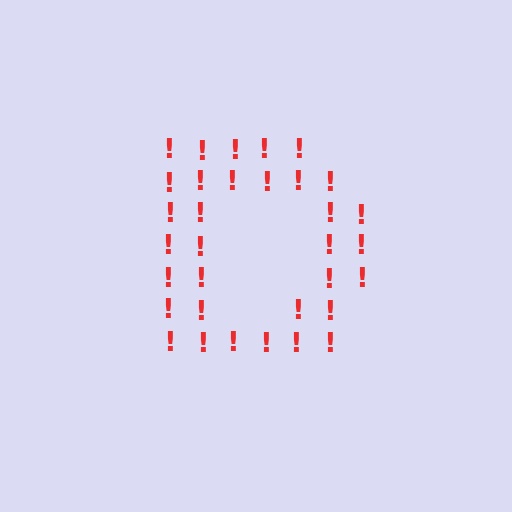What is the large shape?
The large shape is the letter D.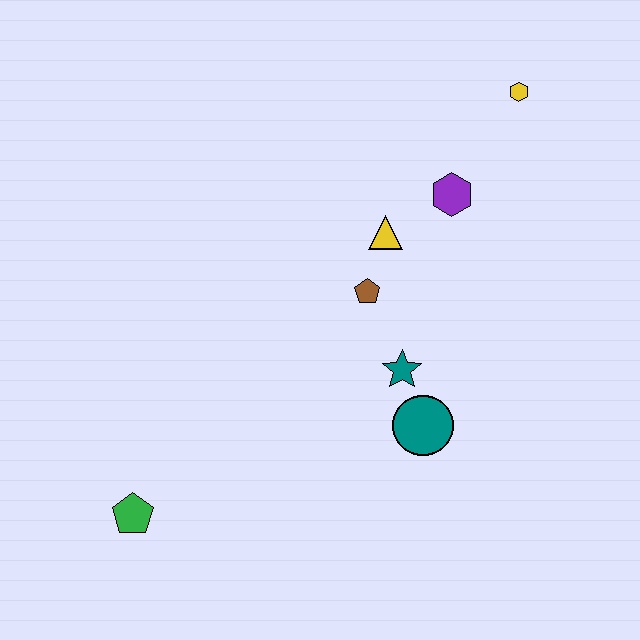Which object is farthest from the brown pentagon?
The green pentagon is farthest from the brown pentagon.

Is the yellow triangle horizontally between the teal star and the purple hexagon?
No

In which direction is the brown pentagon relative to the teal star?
The brown pentagon is above the teal star.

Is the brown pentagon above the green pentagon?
Yes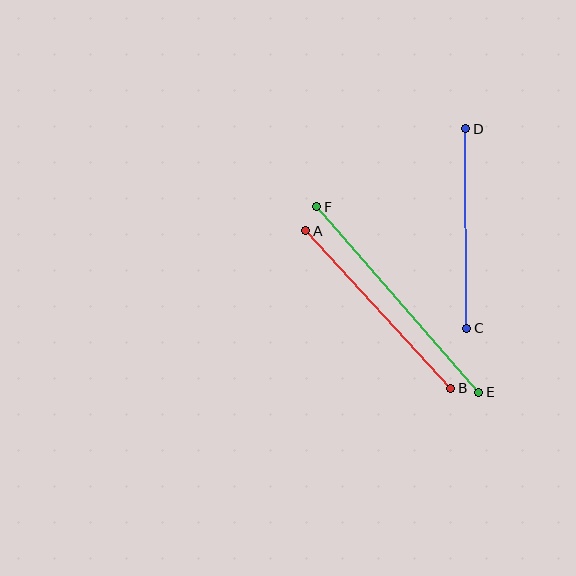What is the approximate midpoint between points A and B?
The midpoint is at approximately (378, 310) pixels.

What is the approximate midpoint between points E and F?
The midpoint is at approximately (398, 299) pixels.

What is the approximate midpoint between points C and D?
The midpoint is at approximately (466, 229) pixels.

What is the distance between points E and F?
The distance is approximately 246 pixels.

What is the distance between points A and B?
The distance is approximately 214 pixels.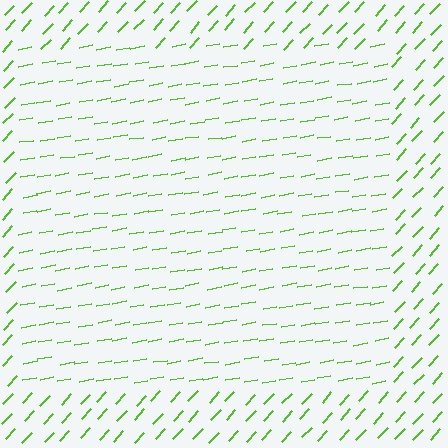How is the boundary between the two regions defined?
The boundary is defined purely by a change in line orientation (approximately 38 degrees difference). All lines are the same color and thickness.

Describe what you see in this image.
The image is filled with small lime line segments. A rectangle region in the image has lines oriented differently from the surrounding lines, creating a visible texture boundary.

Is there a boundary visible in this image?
Yes, there is a texture boundary formed by a change in line orientation.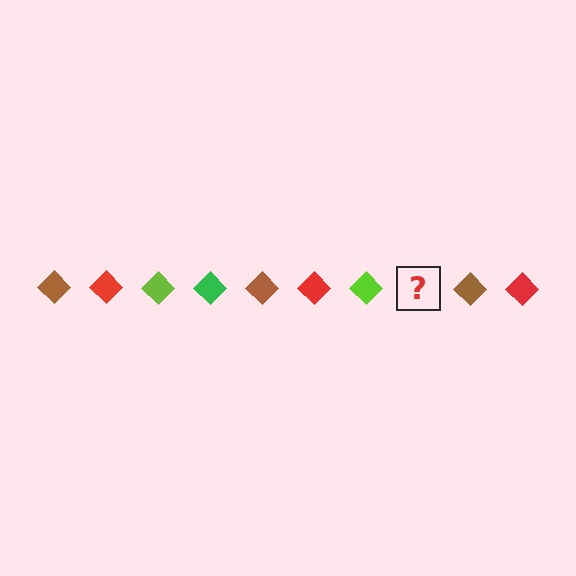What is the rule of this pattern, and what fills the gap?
The rule is that the pattern cycles through brown, red, lime, green diamonds. The gap should be filled with a green diamond.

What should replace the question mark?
The question mark should be replaced with a green diamond.